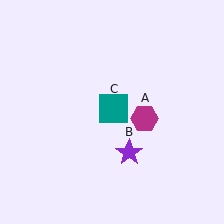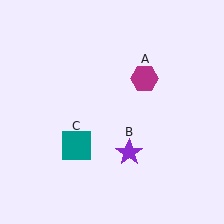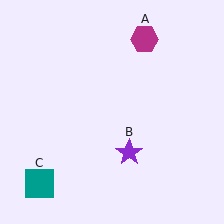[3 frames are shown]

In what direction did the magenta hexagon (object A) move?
The magenta hexagon (object A) moved up.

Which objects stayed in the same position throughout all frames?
Purple star (object B) remained stationary.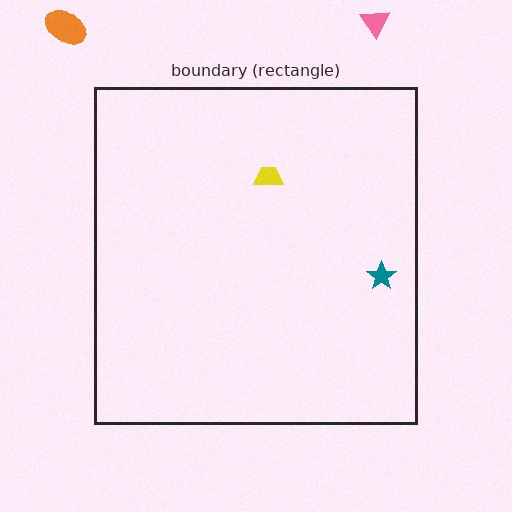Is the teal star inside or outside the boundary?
Inside.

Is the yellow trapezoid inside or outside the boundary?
Inside.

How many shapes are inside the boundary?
2 inside, 2 outside.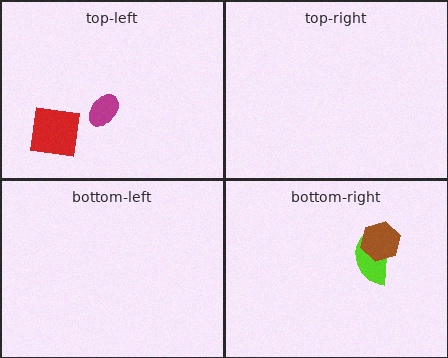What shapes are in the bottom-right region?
The lime semicircle, the brown hexagon.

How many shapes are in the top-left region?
2.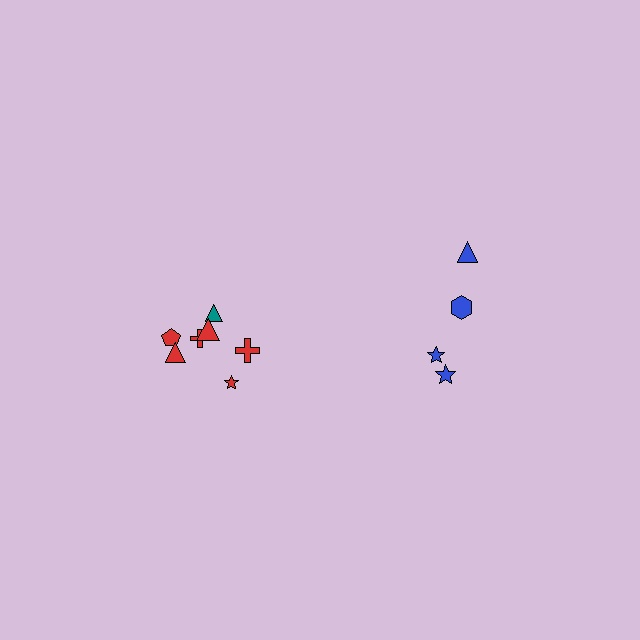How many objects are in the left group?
There are 7 objects.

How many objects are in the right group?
There are 4 objects.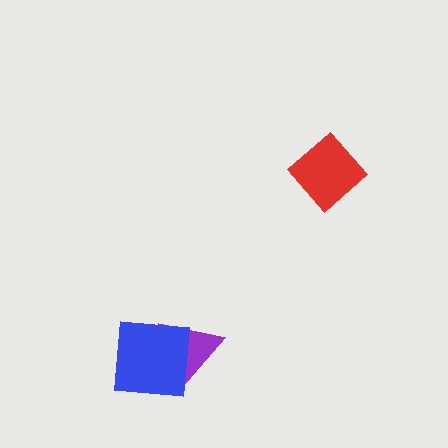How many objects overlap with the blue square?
1 object overlaps with the blue square.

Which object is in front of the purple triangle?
The blue square is in front of the purple triangle.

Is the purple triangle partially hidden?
Yes, it is partially covered by another shape.